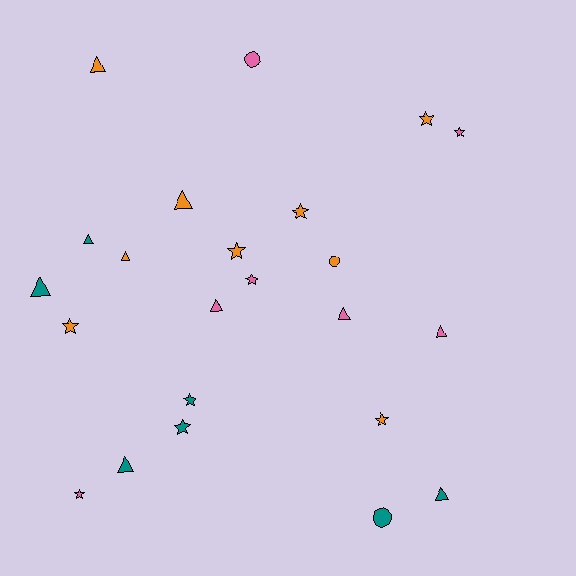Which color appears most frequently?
Orange, with 9 objects.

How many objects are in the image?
There are 23 objects.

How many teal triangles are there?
There are 4 teal triangles.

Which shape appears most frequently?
Star, with 10 objects.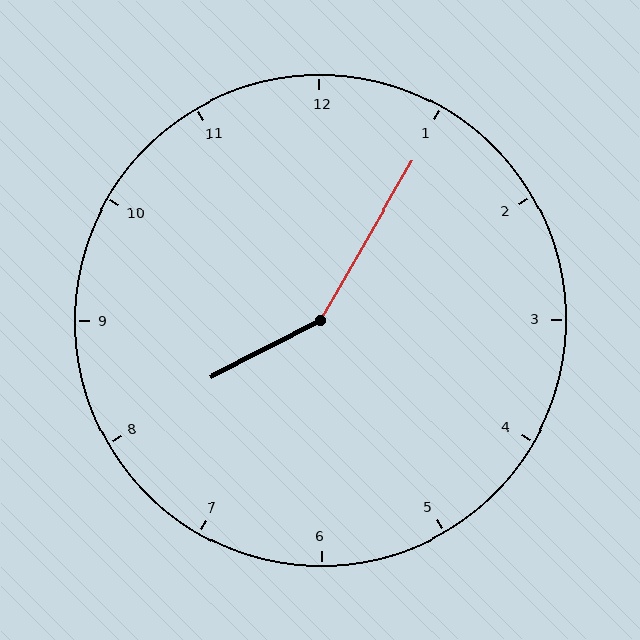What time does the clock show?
8:05.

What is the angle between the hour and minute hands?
Approximately 148 degrees.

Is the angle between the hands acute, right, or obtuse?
It is obtuse.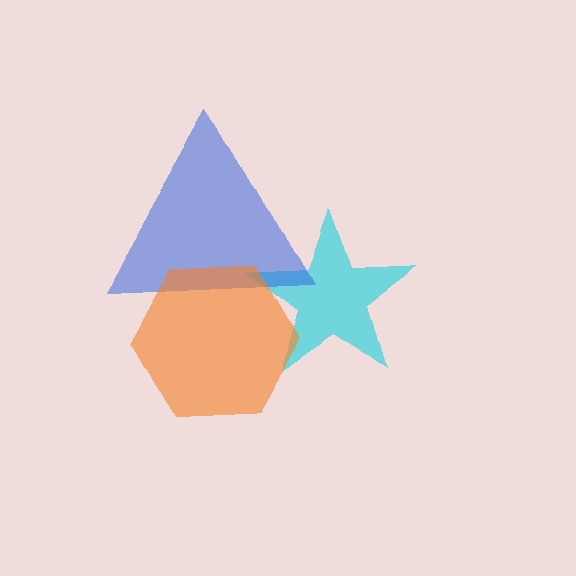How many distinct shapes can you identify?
There are 3 distinct shapes: a cyan star, a blue triangle, an orange hexagon.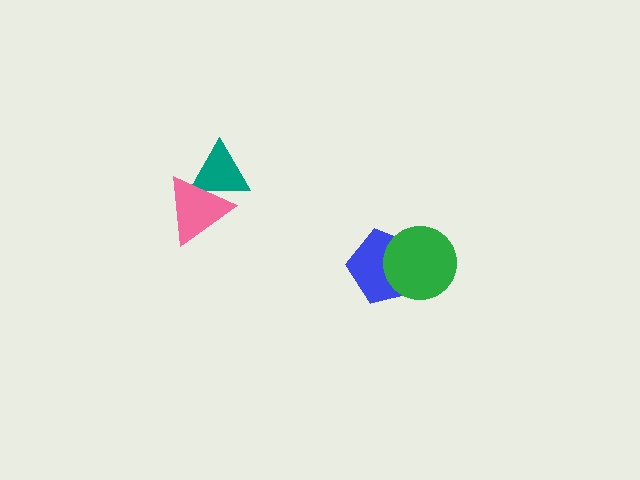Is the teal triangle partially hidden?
Yes, it is partially covered by another shape.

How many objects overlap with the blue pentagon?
1 object overlaps with the blue pentagon.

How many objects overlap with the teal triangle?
1 object overlaps with the teal triangle.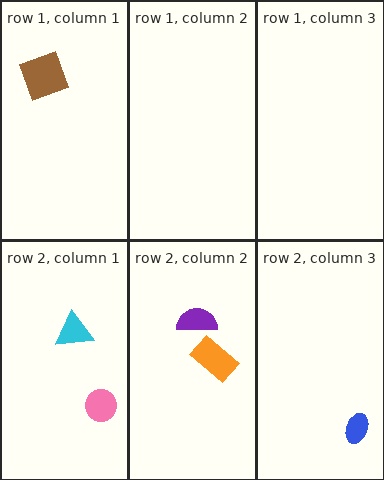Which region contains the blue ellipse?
The row 2, column 3 region.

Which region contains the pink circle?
The row 2, column 1 region.